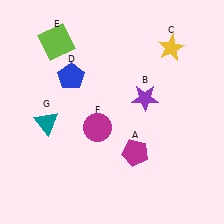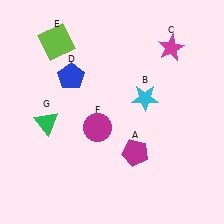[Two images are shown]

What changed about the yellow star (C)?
In Image 1, C is yellow. In Image 2, it changed to magenta.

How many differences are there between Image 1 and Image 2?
There are 3 differences between the two images.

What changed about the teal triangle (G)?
In Image 1, G is teal. In Image 2, it changed to green.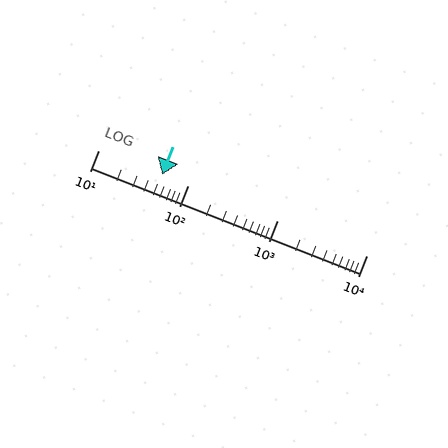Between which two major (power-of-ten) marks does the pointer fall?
The pointer is between 10 and 100.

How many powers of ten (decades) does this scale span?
The scale spans 3 decades, from 10 to 10000.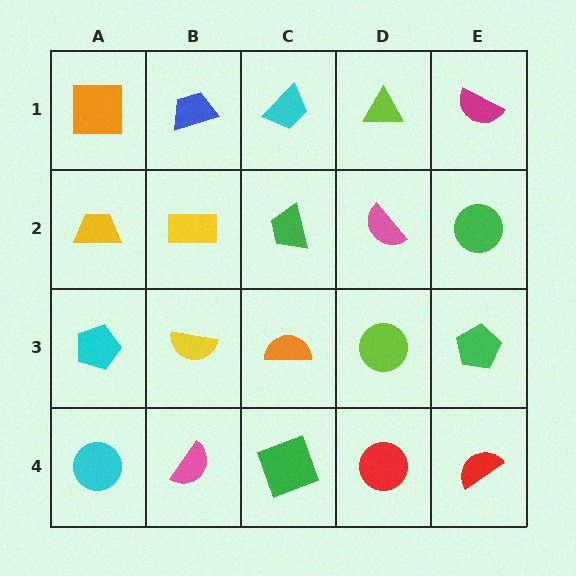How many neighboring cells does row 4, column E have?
2.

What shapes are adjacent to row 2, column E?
A magenta semicircle (row 1, column E), a green pentagon (row 3, column E), a pink semicircle (row 2, column D).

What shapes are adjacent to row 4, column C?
An orange semicircle (row 3, column C), a pink semicircle (row 4, column B), a red circle (row 4, column D).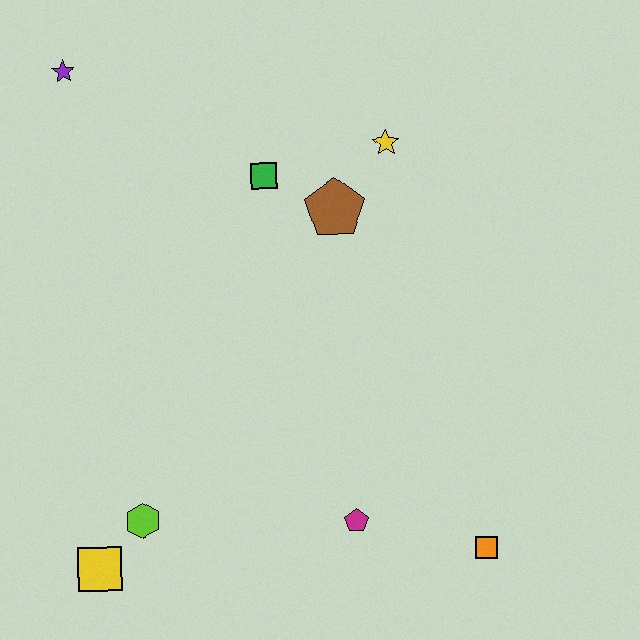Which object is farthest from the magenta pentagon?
The purple star is farthest from the magenta pentagon.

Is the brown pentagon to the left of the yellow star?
Yes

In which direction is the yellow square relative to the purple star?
The yellow square is below the purple star.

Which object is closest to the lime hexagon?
The yellow square is closest to the lime hexagon.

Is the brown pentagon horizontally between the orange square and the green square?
Yes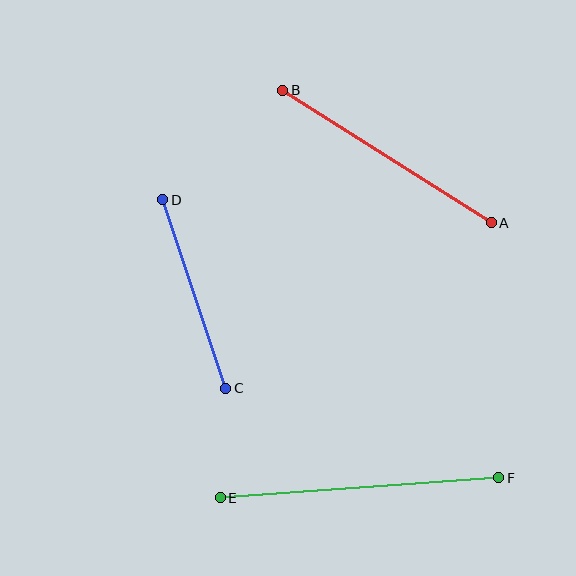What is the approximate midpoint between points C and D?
The midpoint is at approximately (194, 294) pixels.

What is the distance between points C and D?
The distance is approximately 199 pixels.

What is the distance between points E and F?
The distance is approximately 279 pixels.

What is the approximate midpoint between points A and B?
The midpoint is at approximately (387, 157) pixels.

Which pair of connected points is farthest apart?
Points E and F are farthest apart.